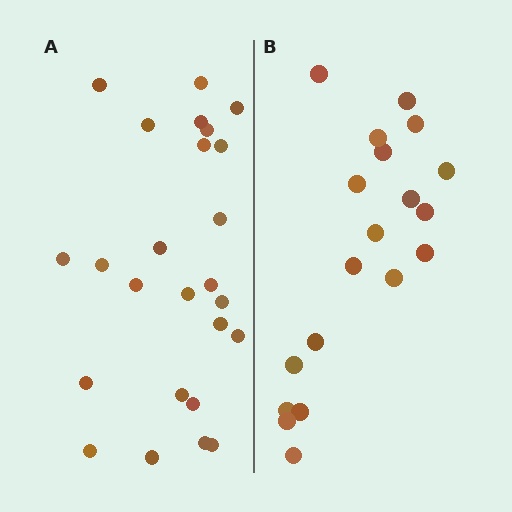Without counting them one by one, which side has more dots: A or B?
Region A (the left region) has more dots.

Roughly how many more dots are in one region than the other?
Region A has about 6 more dots than region B.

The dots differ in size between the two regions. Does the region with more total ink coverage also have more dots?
No. Region B has more total ink coverage because its dots are larger, but region A actually contains more individual dots. Total area can be misleading — the number of items is what matters here.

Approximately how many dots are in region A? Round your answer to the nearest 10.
About 20 dots. (The exact count is 25, which rounds to 20.)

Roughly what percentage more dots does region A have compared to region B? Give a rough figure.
About 30% more.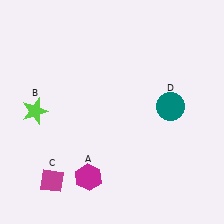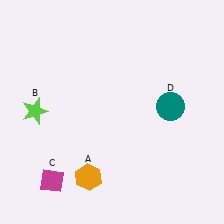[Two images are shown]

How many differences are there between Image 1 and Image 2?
There is 1 difference between the two images.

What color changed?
The hexagon (A) changed from magenta in Image 1 to orange in Image 2.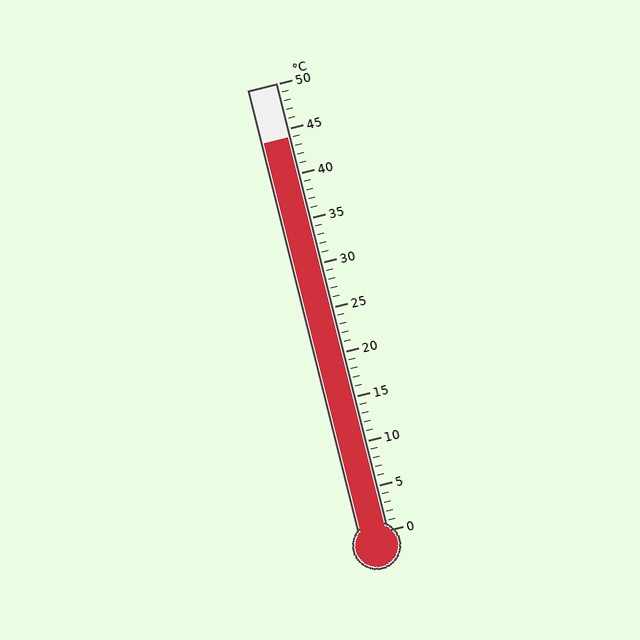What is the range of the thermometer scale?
The thermometer scale ranges from 0°C to 50°C.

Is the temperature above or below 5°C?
The temperature is above 5°C.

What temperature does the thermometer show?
The thermometer shows approximately 44°C.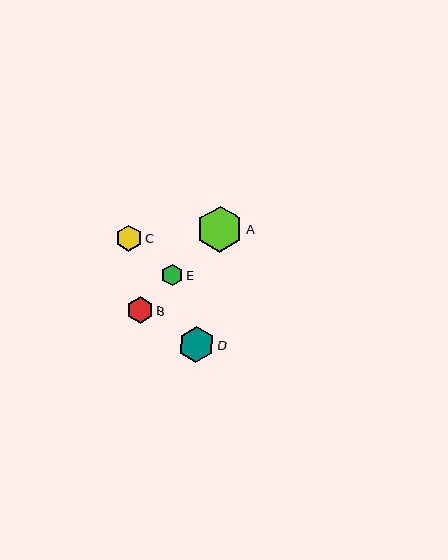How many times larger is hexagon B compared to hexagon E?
Hexagon B is approximately 1.2 times the size of hexagon E.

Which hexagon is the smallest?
Hexagon E is the smallest with a size of approximately 22 pixels.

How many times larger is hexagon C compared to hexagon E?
Hexagon C is approximately 1.2 times the size of hexagon E.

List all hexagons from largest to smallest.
From largest to smallest: A, D, B, C, E.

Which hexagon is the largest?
Hexagon A is the largest with a size of approximately 46 pixels.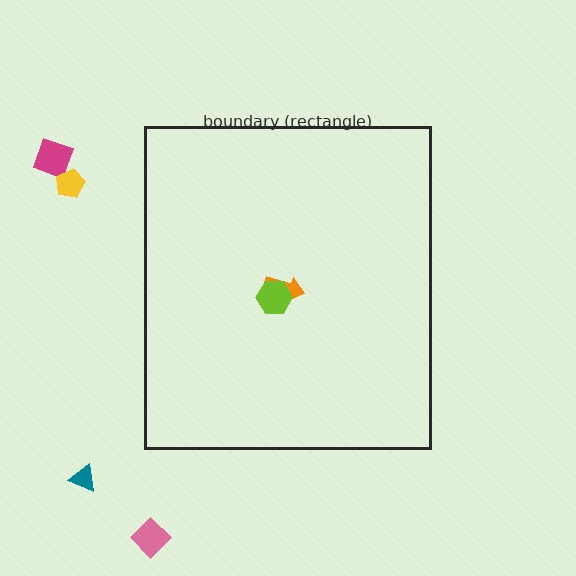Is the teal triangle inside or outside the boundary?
Outside.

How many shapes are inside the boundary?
2 inside, 4 outside.